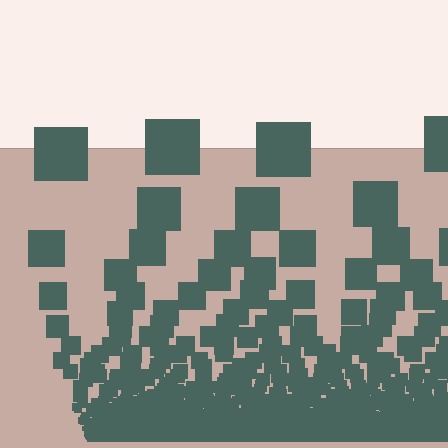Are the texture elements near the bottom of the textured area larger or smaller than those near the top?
Smaller. The gradient is inverted — elements near the bottom are smaller and denser.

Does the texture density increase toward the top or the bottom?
Density increases toward the bottom.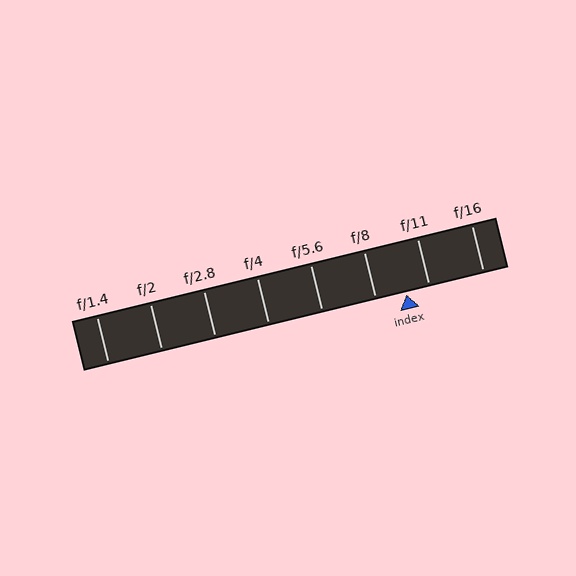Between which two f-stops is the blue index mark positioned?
The index mark is between f/8 and f/11.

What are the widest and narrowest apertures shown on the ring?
The widest aperture shown is f/1.4 and the narrowest is f/16.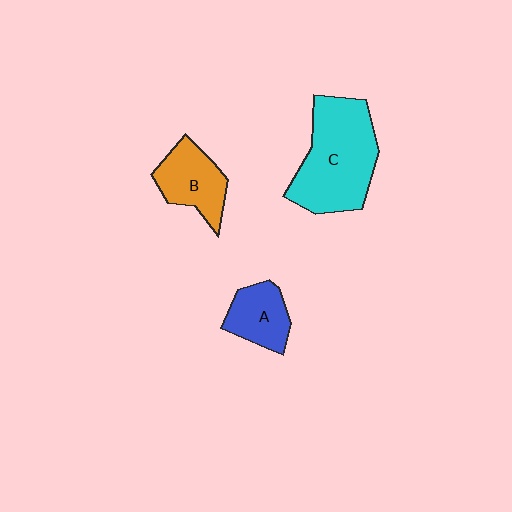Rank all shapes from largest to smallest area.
From largest to smallest: C (cyan), B (orange), A (blue).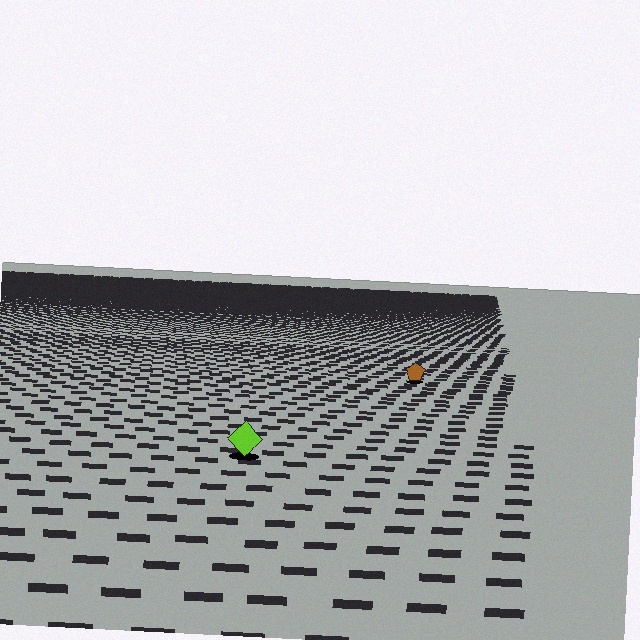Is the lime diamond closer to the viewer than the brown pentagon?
Yes. The lime diamond is closer — you can tell from the texture gradient: the ground texture is coarser near it.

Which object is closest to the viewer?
The lime diamond is closest. The texture marks near it are larger and more spread out.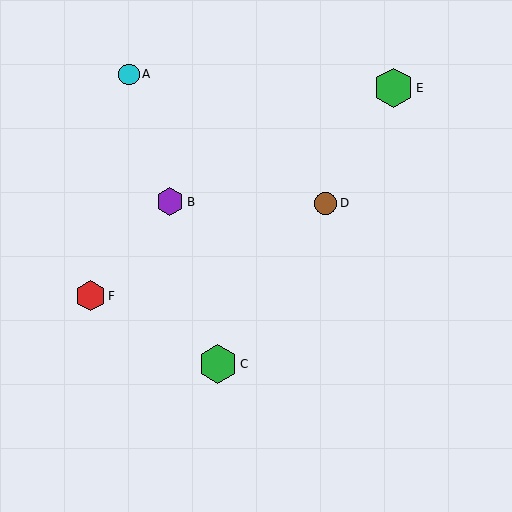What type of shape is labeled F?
Shape F is a red hexagon.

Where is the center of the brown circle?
The center of the brown circle is at (325, 203).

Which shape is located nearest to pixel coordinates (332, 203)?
The brown circle (labeled D) at (325, 203) is nearest to that location.